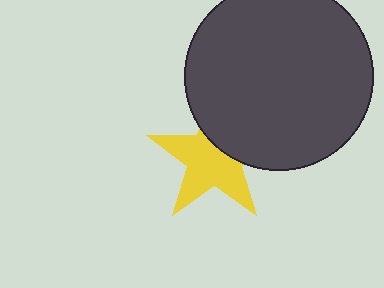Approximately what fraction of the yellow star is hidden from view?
Roughly 35% of the yellow star is hidden behind the dark gray circle.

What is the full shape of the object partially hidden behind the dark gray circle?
The partially hidden object is a yellow star.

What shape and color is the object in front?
The object in front is a dark gray circle.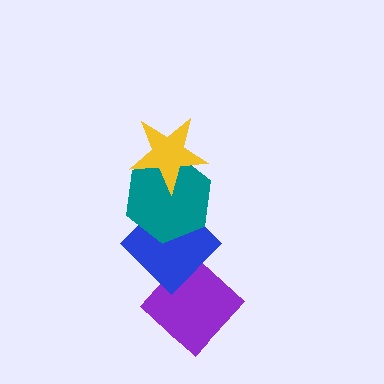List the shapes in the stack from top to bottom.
From top to bottom: the yellow star, the teal hexagon, the blue diamond, the purple diamond.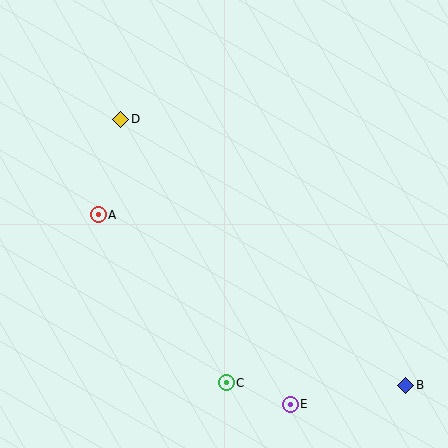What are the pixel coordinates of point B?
Point B is at (406, 385).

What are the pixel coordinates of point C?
Point C is at (226, 383).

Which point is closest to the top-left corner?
Point D is closest to the top-left corner.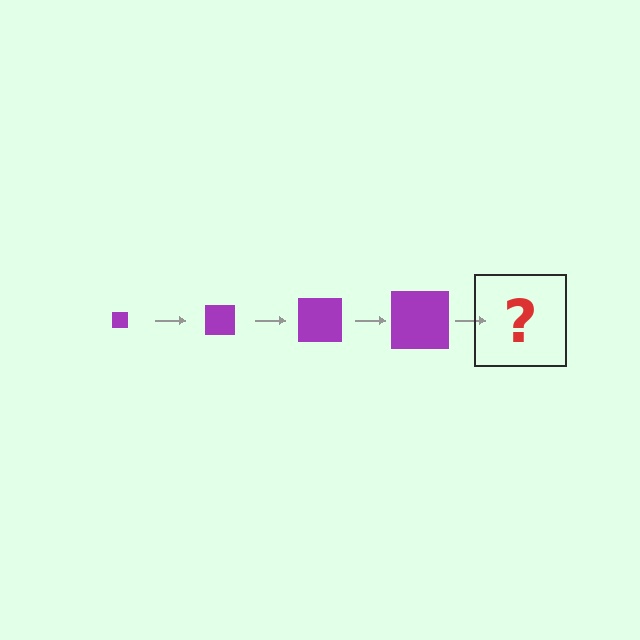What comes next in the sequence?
The next element should be a purple square, larger than the previous one.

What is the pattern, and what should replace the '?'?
The pattern is that the square gets progressively larger each step. The '?' should be a purple square, larger than the previous one.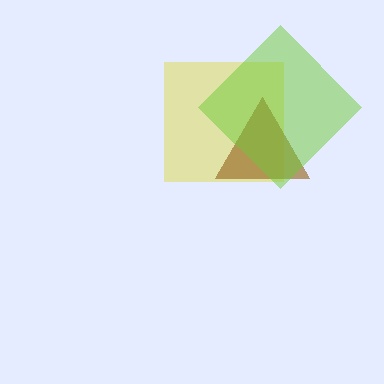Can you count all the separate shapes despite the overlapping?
Yes, there are 3 separate shapes.